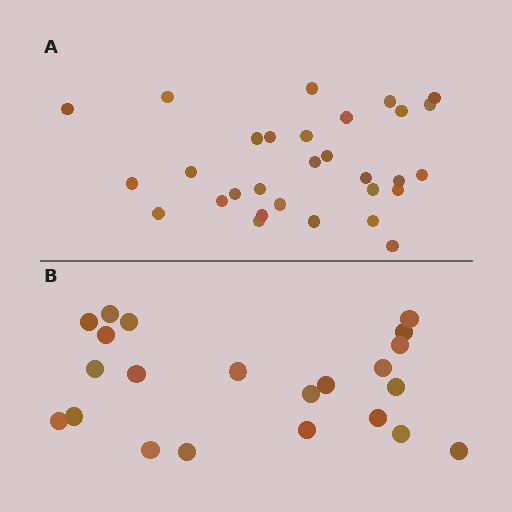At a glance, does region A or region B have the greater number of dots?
Region A (the top region) has more dots.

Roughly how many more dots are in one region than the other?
Region A has roughly 8 or so more dots than region B.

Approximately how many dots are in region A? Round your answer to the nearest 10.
About 30 dots.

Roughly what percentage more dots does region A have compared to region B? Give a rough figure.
About 35% more.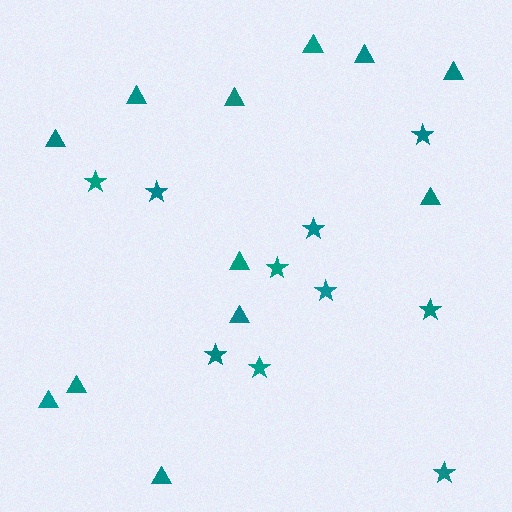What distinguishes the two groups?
There are 2 groups: one group of stars (10) and one group of triangles (12).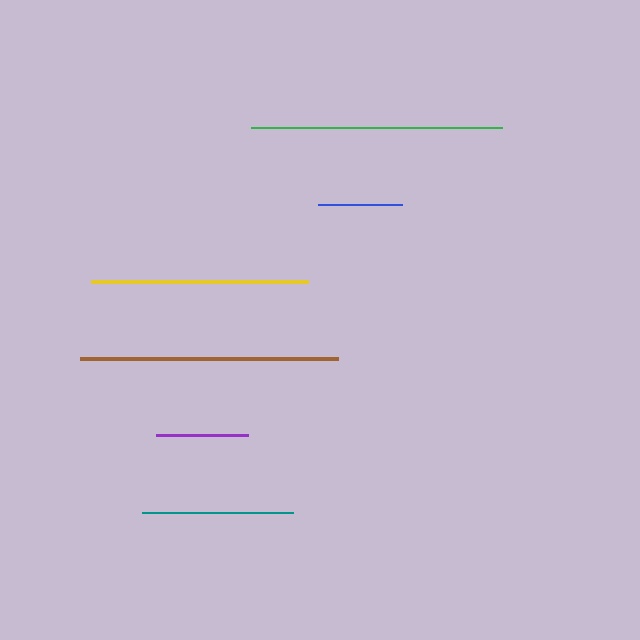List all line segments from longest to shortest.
From longest to shortest: brown, green, yellow, teal, purple, blue.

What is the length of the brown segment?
The brown segment is approximately 258 pixels long.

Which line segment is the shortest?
The blue line is the shortest at approximately 84 pixels.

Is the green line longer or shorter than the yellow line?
The green line is longer than the yellow line.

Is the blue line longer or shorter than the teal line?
The teal line is longer than the blue line.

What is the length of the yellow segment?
The yellow segment is approximately 216 pixels long.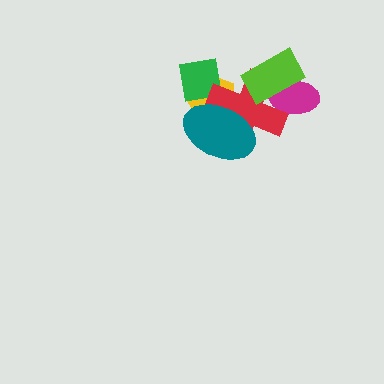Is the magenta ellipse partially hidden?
Yes, it is partially covered by another shape.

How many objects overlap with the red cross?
5 objects overlap with the red cross.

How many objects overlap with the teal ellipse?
3 objects overlap with the teal ellipse.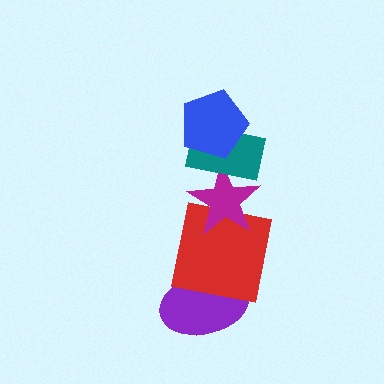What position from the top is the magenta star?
The magenta star is 3rd from the top.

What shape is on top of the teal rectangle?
The blue pentagon is on top of the teal rectangle.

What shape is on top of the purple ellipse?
The red square is on top of the purple ellipse.